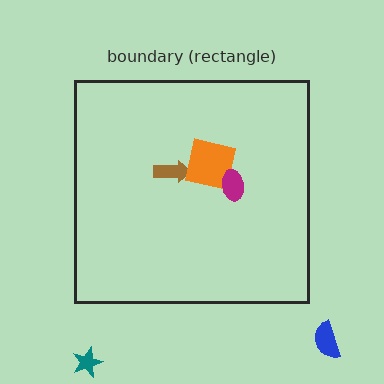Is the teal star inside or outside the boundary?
Outside.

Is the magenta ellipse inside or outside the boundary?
Inside.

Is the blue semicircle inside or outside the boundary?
Outside.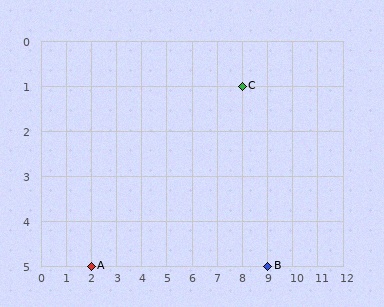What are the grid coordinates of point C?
Point C is at grid coordinates (8, 1).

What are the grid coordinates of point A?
Point A is at grid coordinates (2, 5).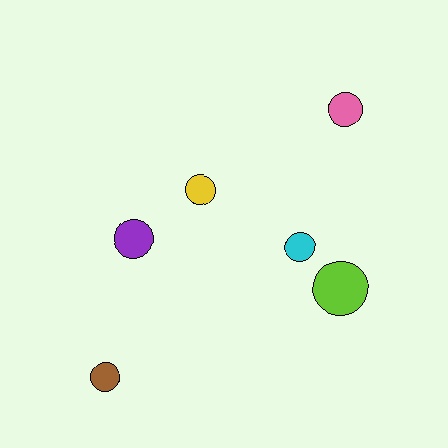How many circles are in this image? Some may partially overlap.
There are 6 circles.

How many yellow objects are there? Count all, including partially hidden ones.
There is 1 yellow object.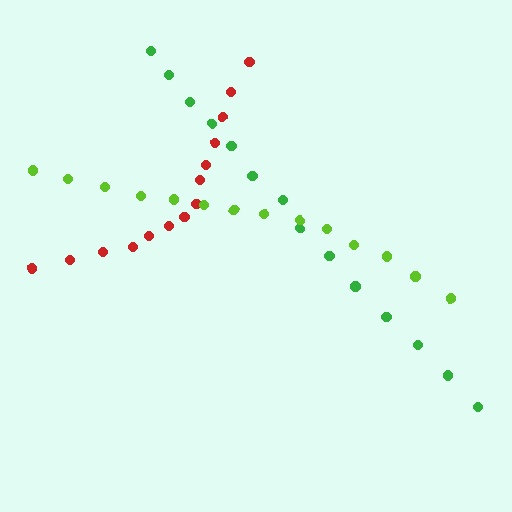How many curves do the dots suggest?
There are 3 distinct paths.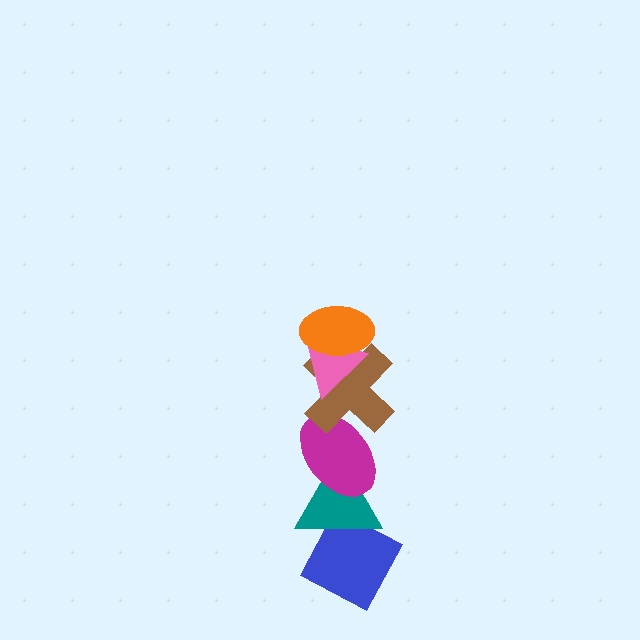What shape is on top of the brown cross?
The pink triangle is on top of the brown cross.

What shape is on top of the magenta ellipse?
The brown cross is on top of the magenta ellipse.